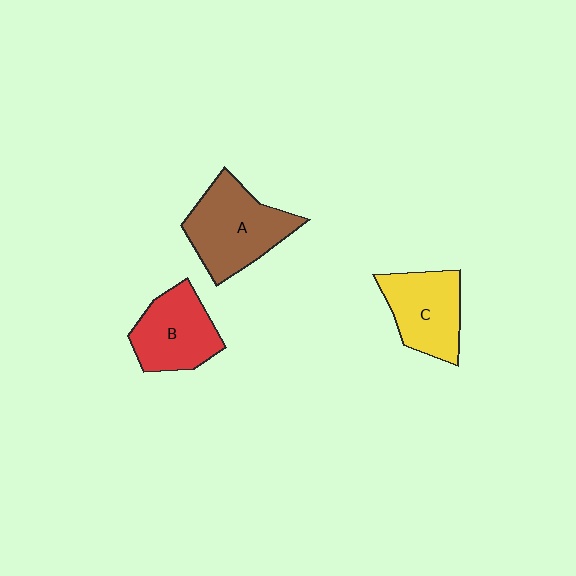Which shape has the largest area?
Shape A (brown).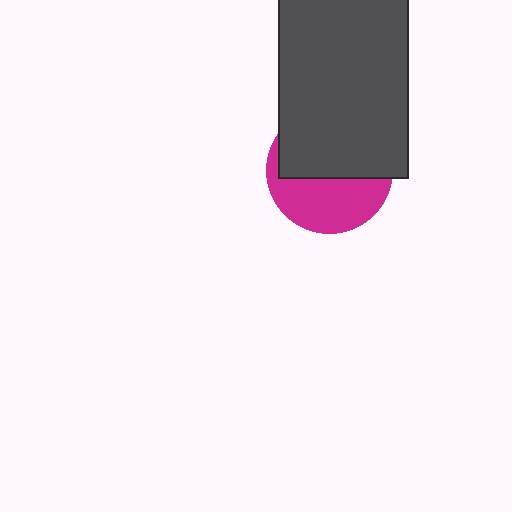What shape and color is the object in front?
The object in front is a dark gray rectangle.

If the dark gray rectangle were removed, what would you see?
You would see the complete magenta circle.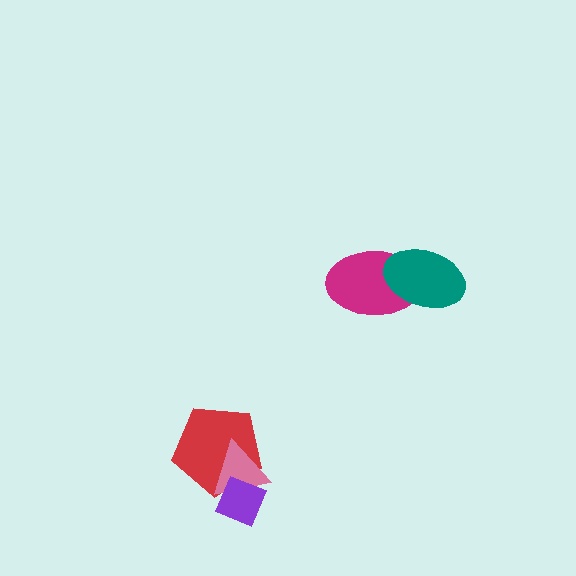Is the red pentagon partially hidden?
Yes, it is partially covered by another shape.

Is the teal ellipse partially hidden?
No, no other shape covers it.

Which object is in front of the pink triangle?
The purple diamond is in front of the pink triangle.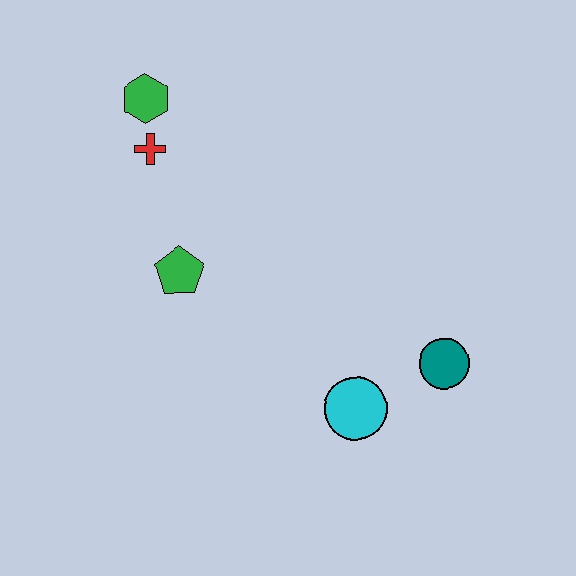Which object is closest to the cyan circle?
The teal circle is closest to the cyan circle.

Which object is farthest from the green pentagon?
The teal circle is farthest from the green pentagon.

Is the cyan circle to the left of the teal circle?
Yes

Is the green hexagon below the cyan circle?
No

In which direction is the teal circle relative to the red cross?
The teal circle is to the right of the red cross.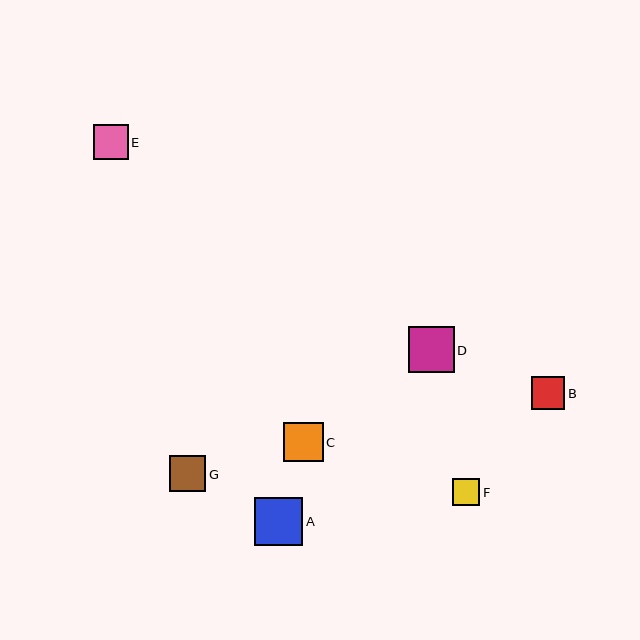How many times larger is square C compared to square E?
Square C is approximately 1.1 times the size of square E.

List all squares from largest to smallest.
From largest to smallest: A, D, C, G, E, B, F.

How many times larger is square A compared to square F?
Square A is approximately 1.8 times the size of square F.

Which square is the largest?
Square A is the largest with a size of approximately 48 pixels.